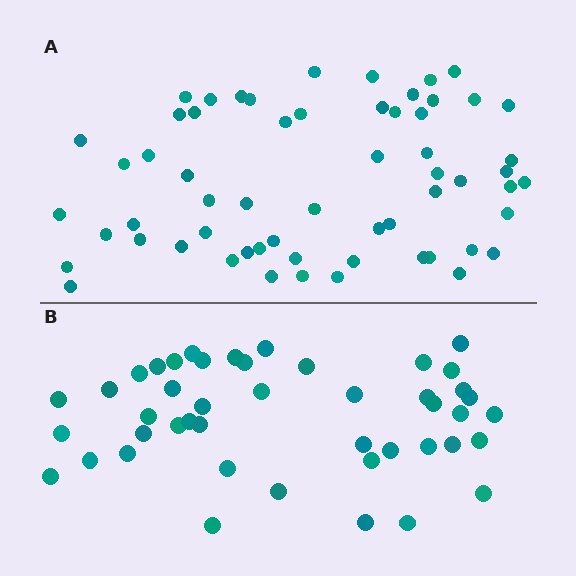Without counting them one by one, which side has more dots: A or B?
Region A (the top region) has more dots.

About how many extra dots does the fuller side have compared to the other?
Region A has approximately 15 more dots than region B.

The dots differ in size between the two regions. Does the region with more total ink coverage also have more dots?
No. Region B has more total ink coverage because its dots are larger, but region A actually contains more individual dots. Total area can be misleading — the number of items is what matters here.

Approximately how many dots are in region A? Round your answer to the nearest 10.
About 60 dots.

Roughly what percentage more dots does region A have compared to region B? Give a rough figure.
About 35% more.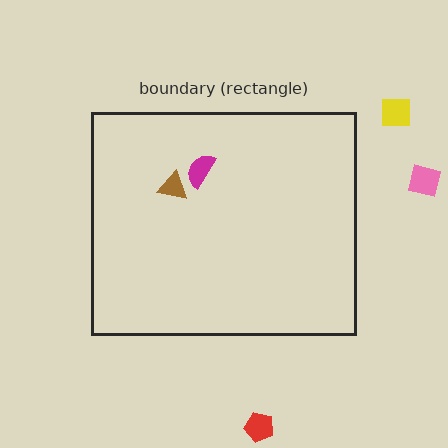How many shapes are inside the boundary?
2 inside, 3 outside.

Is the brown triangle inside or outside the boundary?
Inside.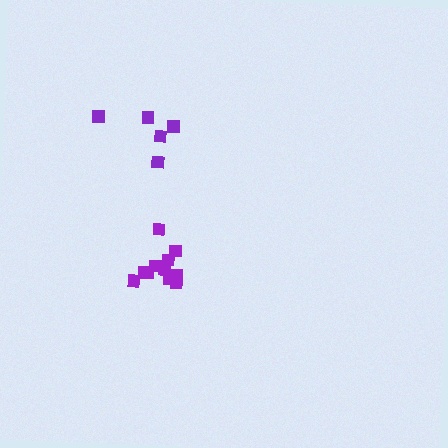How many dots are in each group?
Group 1: 11 dots, Group 2: 5 dots (16 total).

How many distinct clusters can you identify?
There are 2 distinct clusters.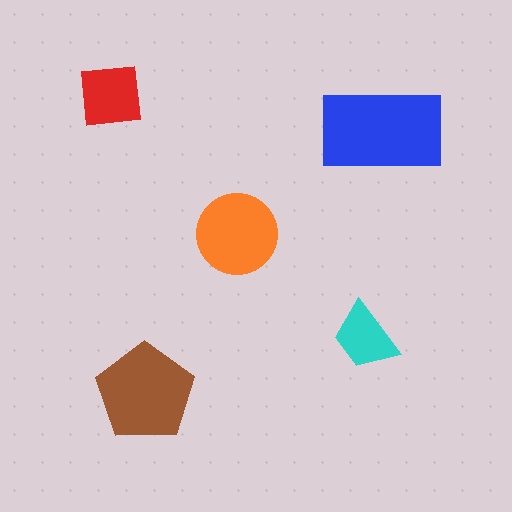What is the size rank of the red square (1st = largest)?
4th.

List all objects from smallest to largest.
The cyan trapezoid, the red square, the orange circle, the brown pentagon, the blue rectangle.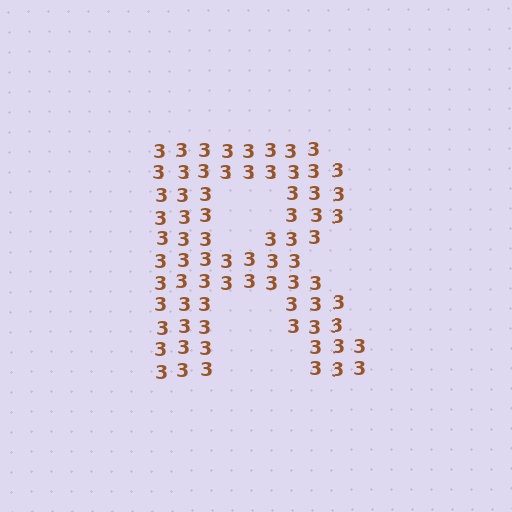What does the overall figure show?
The overall figure shows the letter R.